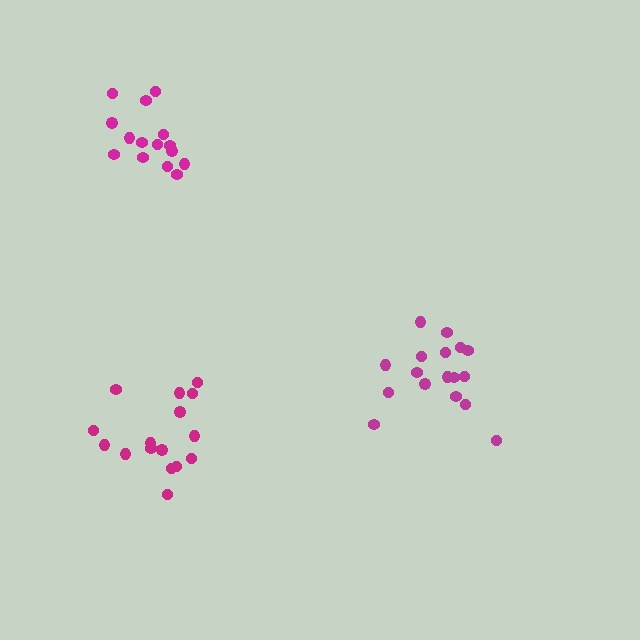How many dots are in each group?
Group 1: 15 dots, Group 2: 17 dots, Group 3: 16 dots (48 total).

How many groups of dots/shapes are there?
There are 3 groups.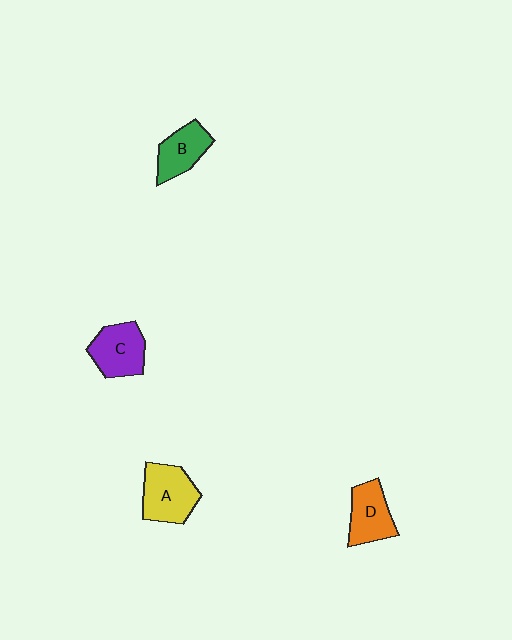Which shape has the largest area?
Shape A (yellow).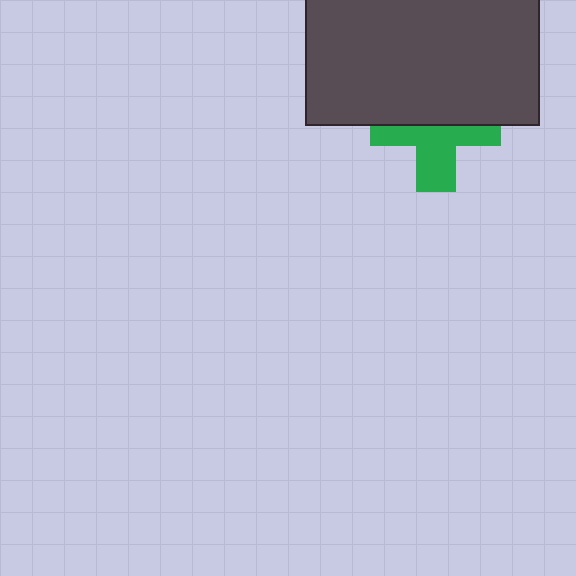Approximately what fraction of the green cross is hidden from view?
Roughly 50% of the green cross is hidden behind the dark gray rectangle.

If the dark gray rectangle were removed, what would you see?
You would see the complete green cross.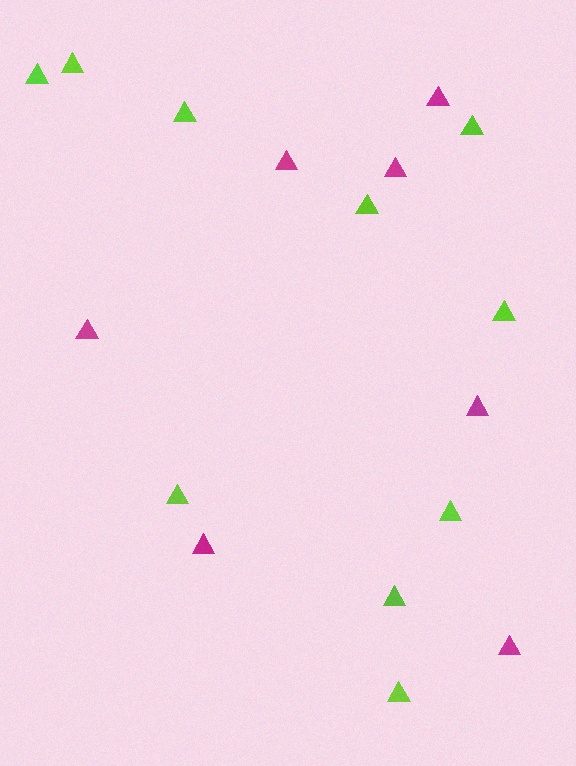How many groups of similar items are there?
There are 2 groups: one group of lime triangles (10) and one group of magenta triangles (7).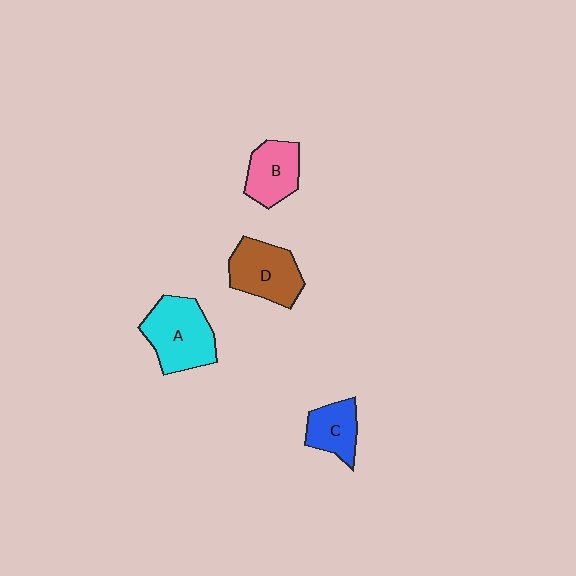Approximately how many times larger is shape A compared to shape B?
Approximately 1.4 times.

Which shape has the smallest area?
Shape C (blue).